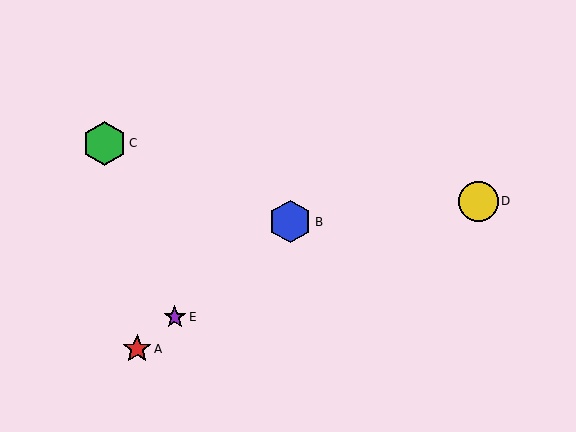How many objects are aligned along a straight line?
3 objects (A, B, E) are aligned along a straight line.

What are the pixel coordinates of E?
Object E is at (175, 317).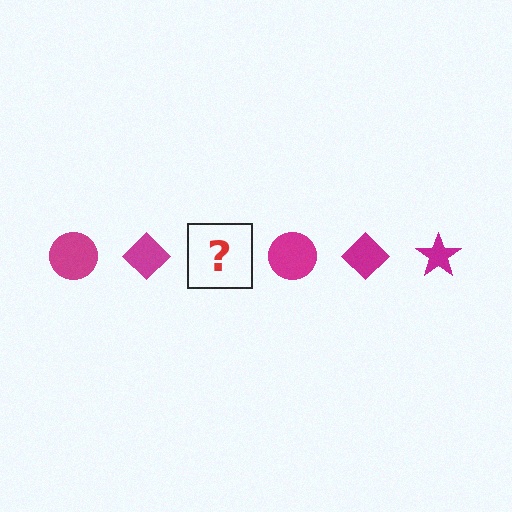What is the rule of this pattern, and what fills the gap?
The rule is that the pattern cycles through circle, diamond, star shapes in magenta. The gap should be filled with a magenta star.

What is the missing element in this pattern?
The missing element is a magenta star.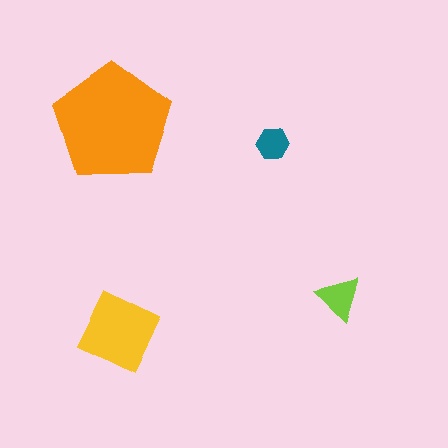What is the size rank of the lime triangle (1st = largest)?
3rd.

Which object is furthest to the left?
The orange pentagon is leftmost.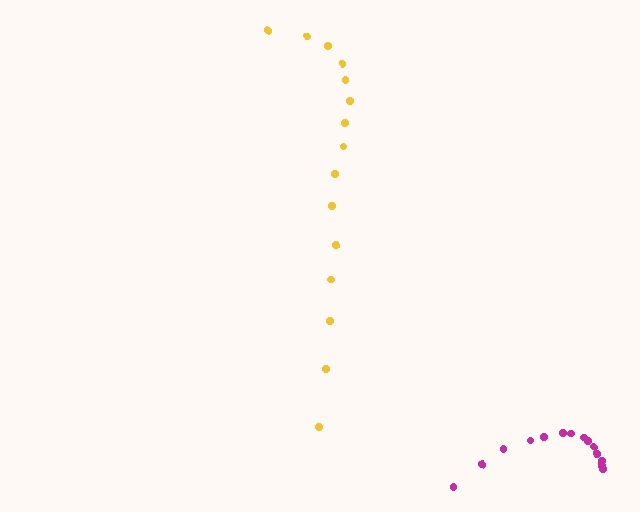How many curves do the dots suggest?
There are 2 distinct paths.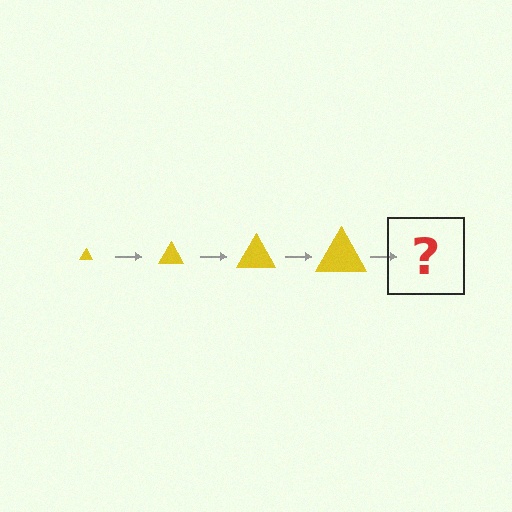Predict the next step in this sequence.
The next step is a yellow triangle, larger than the previous one.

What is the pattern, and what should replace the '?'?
The pattern is that the triangle gets progressively larger each step. The '?' should be a yellow triangle, larger than the previous one.